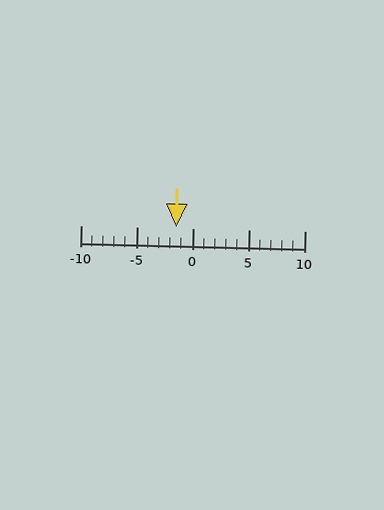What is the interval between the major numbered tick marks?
The major tick marks are spaced 5 units apart.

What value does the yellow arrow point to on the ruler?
The yellow arrow points to approximately -2.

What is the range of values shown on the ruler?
The ruler shows values from -10 to 10.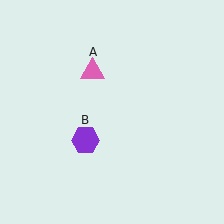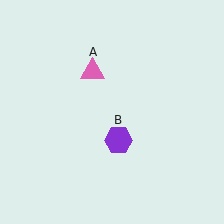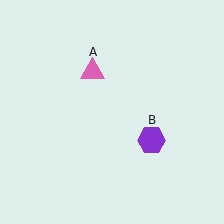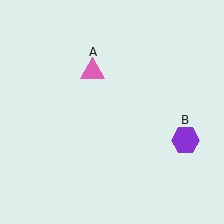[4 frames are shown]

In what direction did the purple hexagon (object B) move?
The purple hexagon (object B) moved right.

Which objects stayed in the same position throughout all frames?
Pink triangle (object A) remained stationary.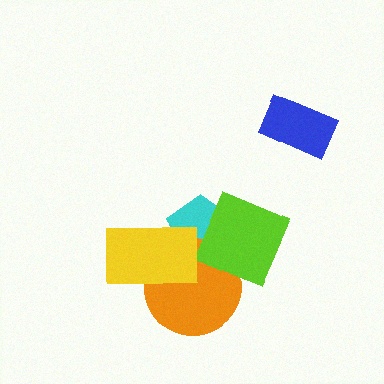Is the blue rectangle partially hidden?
No, no other shape covers it.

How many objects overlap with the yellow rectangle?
2 objects overlap with the yellow rectangle.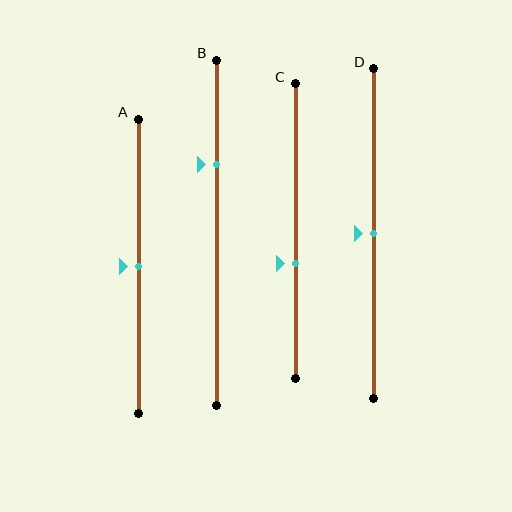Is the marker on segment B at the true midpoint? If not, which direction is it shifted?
No, the marker on segment B is shifted upward by about 20% of the segment length.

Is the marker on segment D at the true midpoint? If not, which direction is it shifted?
Yes, the marker on segment D is at the true midpoint.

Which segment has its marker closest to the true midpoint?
Segment A has its marker closest to the true midpoint.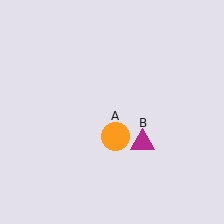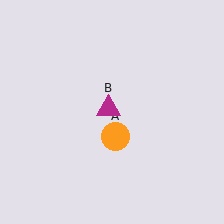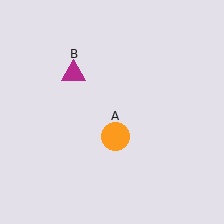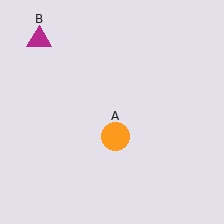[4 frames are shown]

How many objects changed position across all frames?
1 object changed position: magenta triangle (object B).